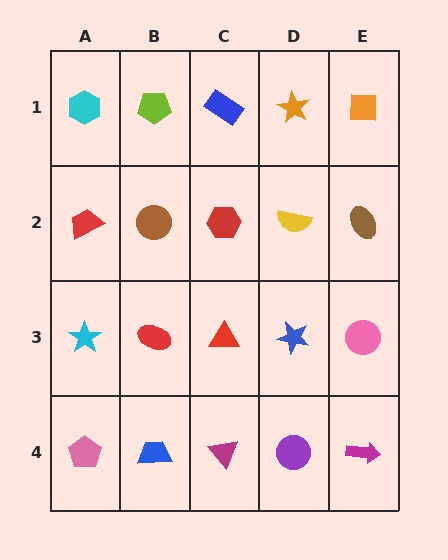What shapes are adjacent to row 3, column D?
A yellow semicircle (row 2, column D), a purple circle (row 4, column D), a red triangle (row 3, column C), a pink circle (row 3, column E).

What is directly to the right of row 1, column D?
An orange square.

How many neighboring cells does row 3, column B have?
4.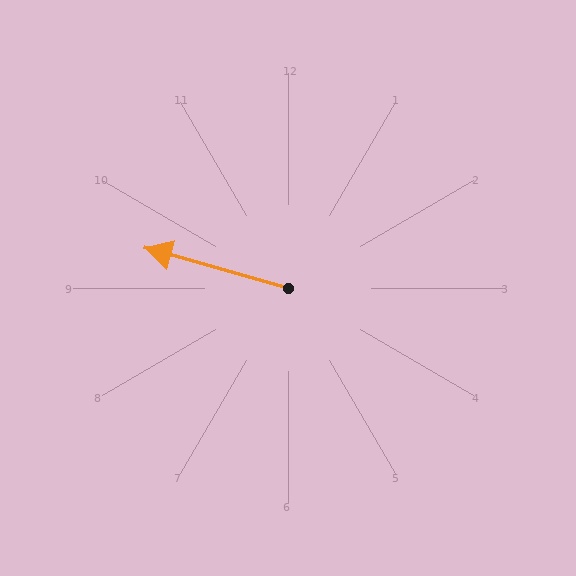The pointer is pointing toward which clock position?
Roughly 10 o'clock.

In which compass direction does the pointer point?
West.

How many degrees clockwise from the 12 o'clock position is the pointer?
Approximately 286 degrees.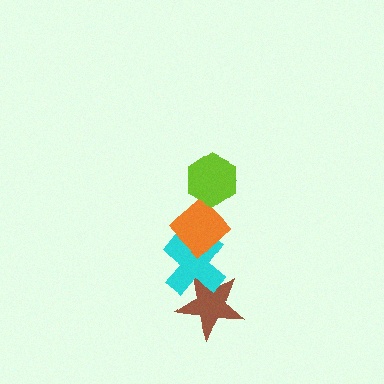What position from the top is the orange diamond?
The orange diamond is 2nd from the top.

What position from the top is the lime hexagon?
The lime hexagon is 1st from the top.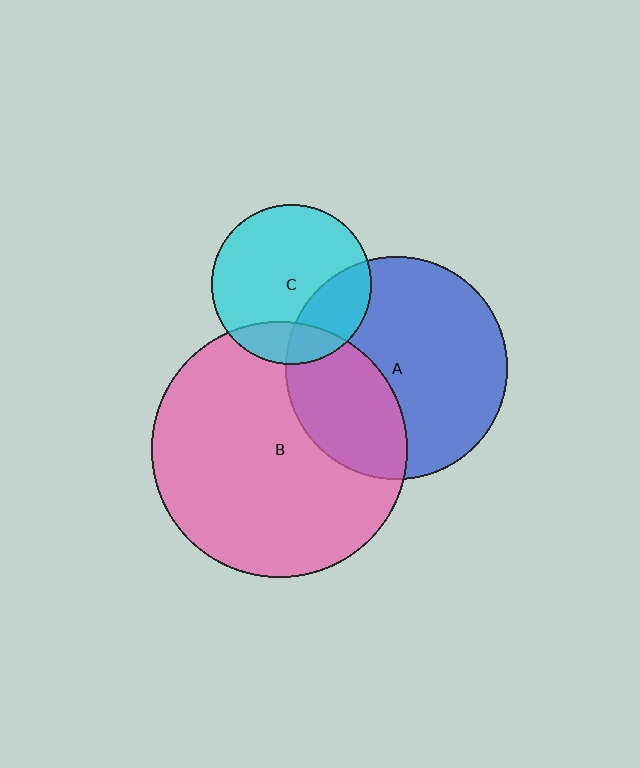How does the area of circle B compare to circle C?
Approximately 2.6 times.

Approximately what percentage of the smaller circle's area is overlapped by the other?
Approximately 15%.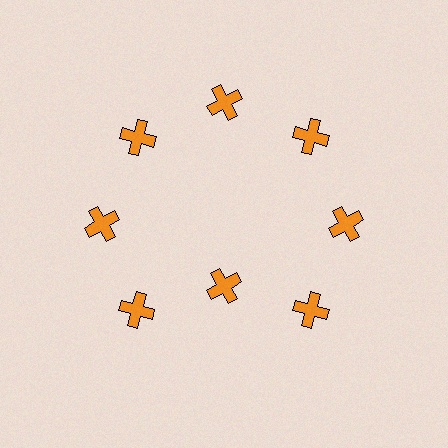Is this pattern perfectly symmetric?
No. The 8 orange crosses are arranged in a ring, but one element near the 6 o'clock position is pulled inward toward the center, breaking the 8-fold rotational symmetry.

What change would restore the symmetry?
The symmetry would be restored by moving it outward, back onto the ring so that all 8 crosses sit at equal angles and equal distance from the center.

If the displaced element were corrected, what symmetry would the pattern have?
It would have 8-fold rotational symmetry — the pattern would map onto itself every 45 degrees.